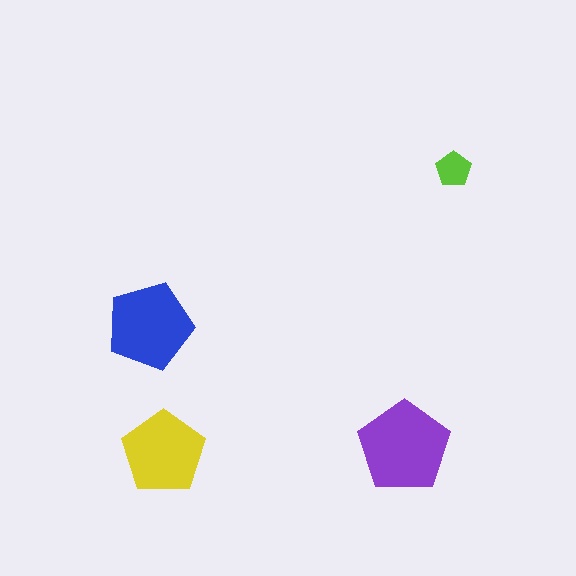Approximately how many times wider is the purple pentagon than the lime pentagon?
About 2.5 times wider.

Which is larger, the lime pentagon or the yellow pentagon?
The yellow one.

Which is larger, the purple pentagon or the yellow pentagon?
The purple one.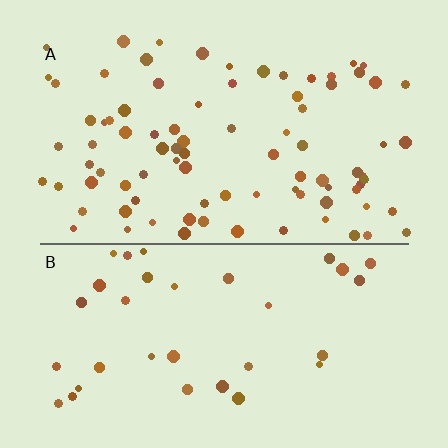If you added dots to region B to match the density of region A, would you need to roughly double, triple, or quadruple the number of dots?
Approximately double.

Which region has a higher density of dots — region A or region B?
A (the top).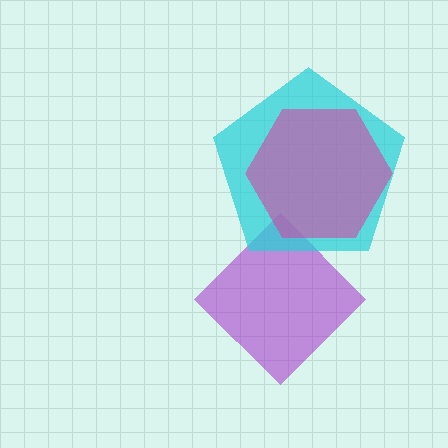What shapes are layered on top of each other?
The layered shapes are: a purple diamond, a cyan pentagon, a magenta hexagon.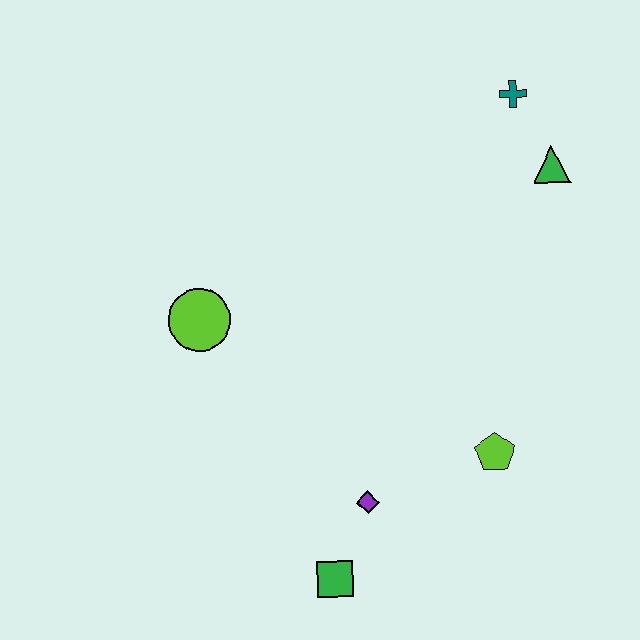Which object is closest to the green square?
The purple diamond is closest to the green square.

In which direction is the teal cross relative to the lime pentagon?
The teal cross is above the lime pentagon.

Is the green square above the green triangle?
No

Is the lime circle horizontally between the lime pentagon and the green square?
No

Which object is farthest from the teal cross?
The green square is farthest from the teal cross.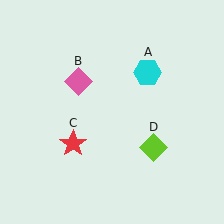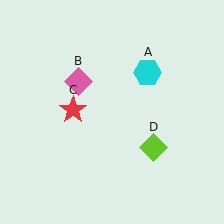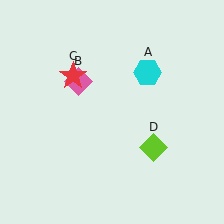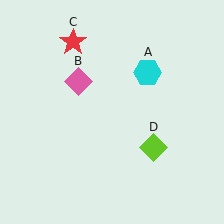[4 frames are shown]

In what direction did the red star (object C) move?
The red star (object C) moved up.